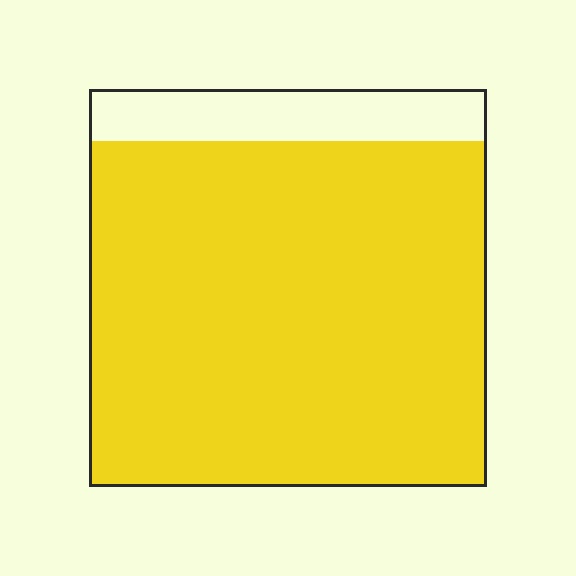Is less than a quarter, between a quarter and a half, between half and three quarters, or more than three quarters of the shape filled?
More than three quarters.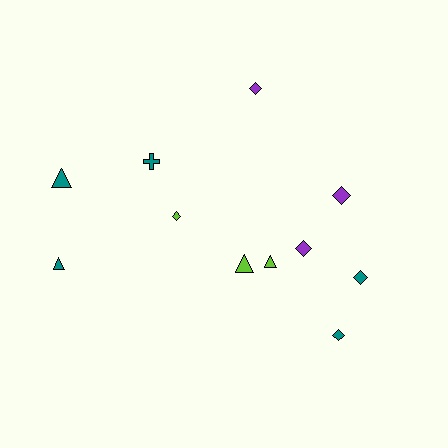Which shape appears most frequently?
Diamond, with 6 objects.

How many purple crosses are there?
There are no purple crosses.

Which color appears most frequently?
Teal, with 5 objects.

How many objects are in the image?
There are 11 objects.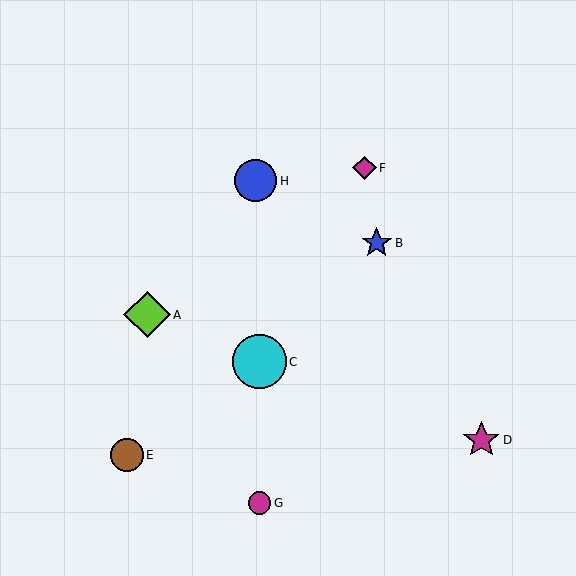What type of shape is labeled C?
Shape C is a cyan circle.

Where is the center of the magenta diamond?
The center of the magenta diamond is at (364, 168).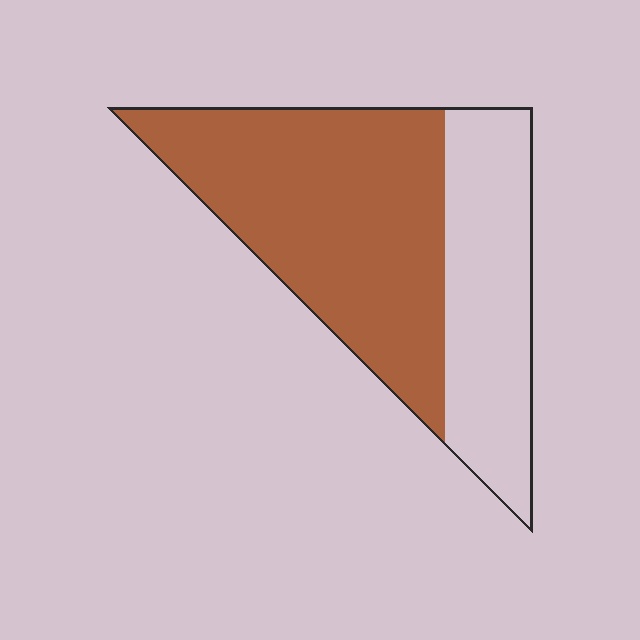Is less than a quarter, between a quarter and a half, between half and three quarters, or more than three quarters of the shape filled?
Between half and three quarters.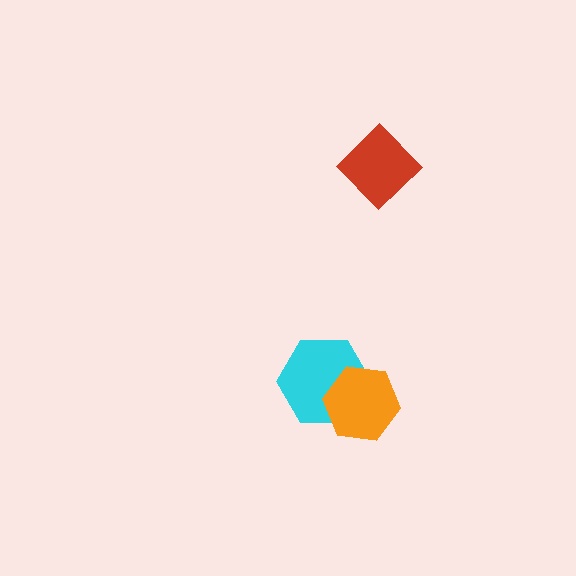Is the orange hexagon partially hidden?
No, no other shape covers it.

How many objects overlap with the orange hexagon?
1 object overlaps with the orange hexagon.